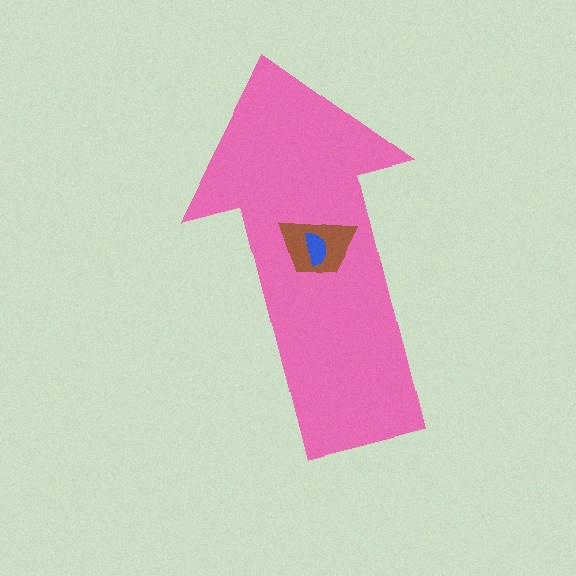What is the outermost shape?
The pink arrow.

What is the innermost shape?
The blue semicircle.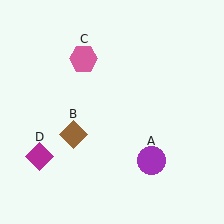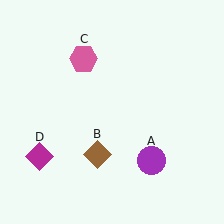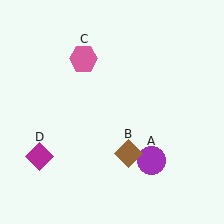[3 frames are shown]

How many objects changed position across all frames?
1 object changed position: brown diamond (object B).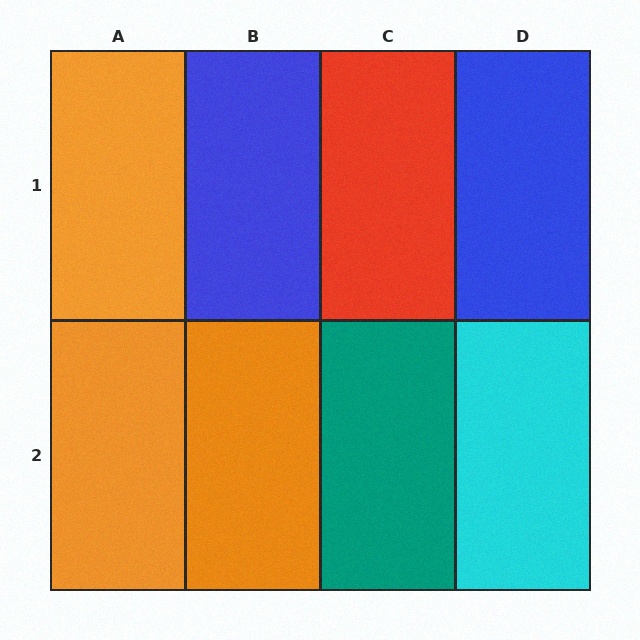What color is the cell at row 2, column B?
Orange.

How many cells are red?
1 cell is red.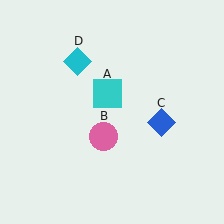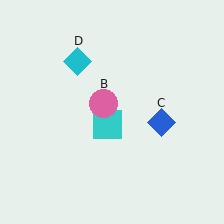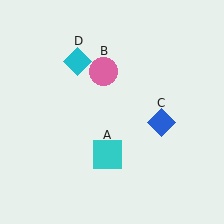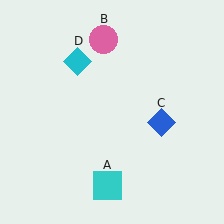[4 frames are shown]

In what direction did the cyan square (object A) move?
The cyan square (object A) moved down.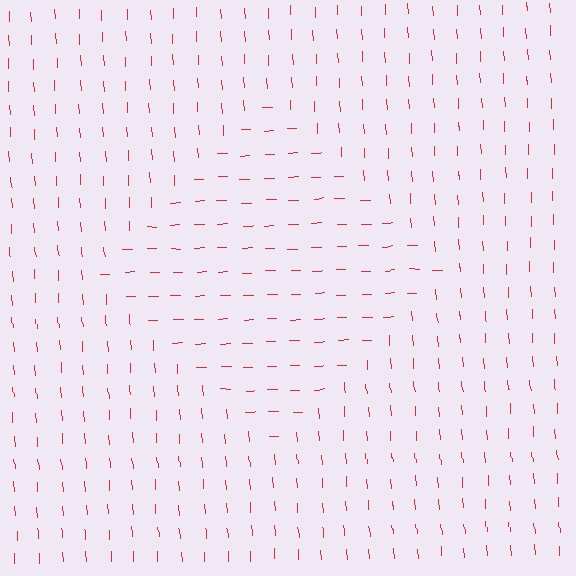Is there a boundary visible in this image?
Yes, there is a texture boundary formed by a change in line orientation.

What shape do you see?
I see a diamond.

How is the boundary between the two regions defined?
The boundary is defined purely by a change in line orientation (approximately 88 degrees difference). All lines are the same color and thickness.